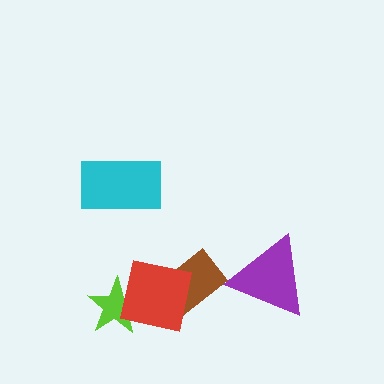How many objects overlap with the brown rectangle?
1 object overlaps with the brown rectangle.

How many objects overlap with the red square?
2 objects overlap with the red square.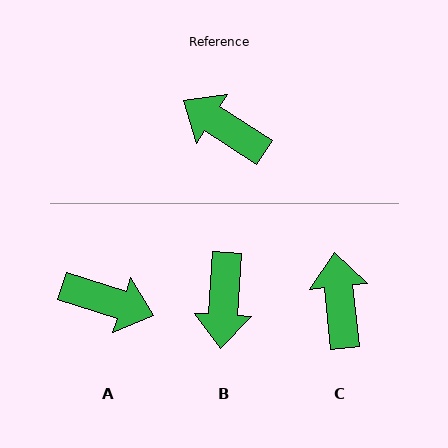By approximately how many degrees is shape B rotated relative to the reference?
Approximately 119 degrees counter-clockwise.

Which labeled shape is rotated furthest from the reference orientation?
A, about 165 degrees away.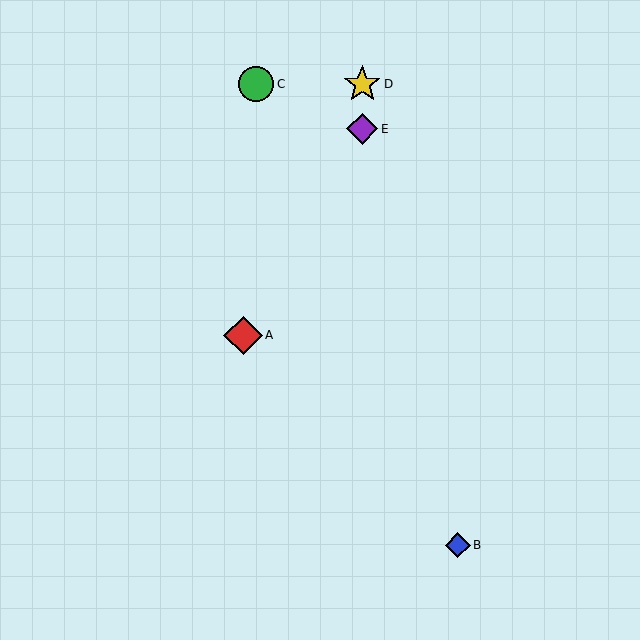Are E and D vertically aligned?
Yes, both are at x≈362.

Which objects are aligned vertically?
Objects D, E are aligned vertically.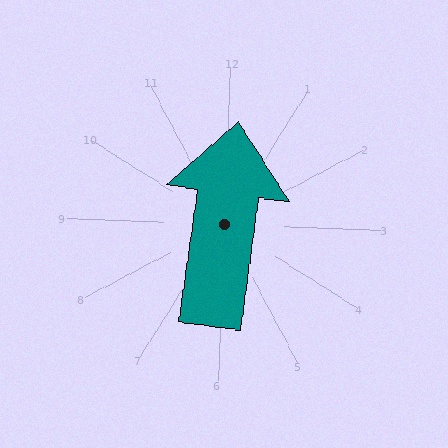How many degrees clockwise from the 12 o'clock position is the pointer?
Approximately 6 degrees.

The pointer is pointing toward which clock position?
Roughly 12 o'clock.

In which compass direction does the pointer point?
North.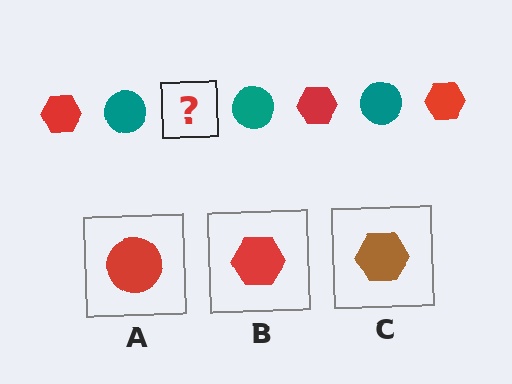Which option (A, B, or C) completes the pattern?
B.